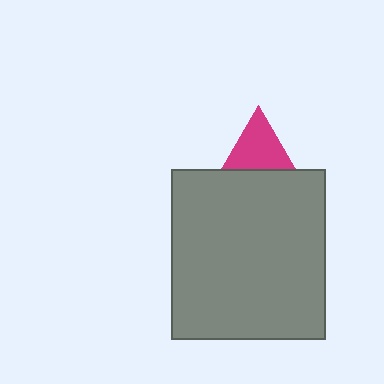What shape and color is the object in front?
The object in front is a gray rectangle.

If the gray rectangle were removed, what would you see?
You would see the complete magenta triangle.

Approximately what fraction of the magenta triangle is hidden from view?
Roughly 39% of the magenta triangle is hidden behind the gray rectangle.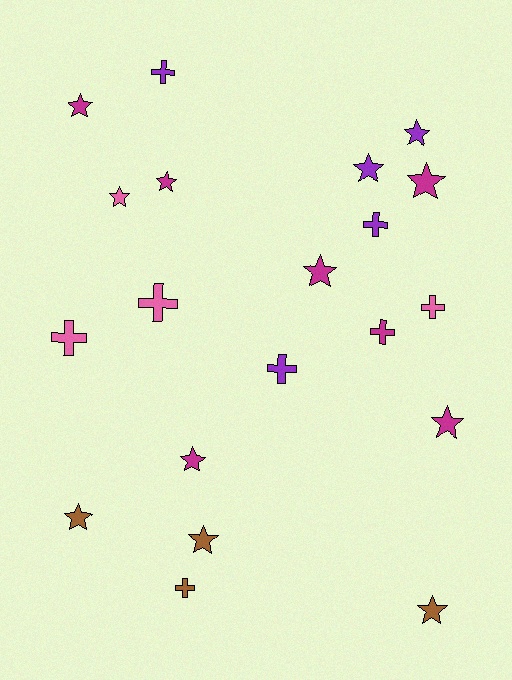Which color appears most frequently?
Magenta, with 7 objects.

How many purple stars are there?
There are 2 purple stars.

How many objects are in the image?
There are 20 objects.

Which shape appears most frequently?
Star, with 12 objects.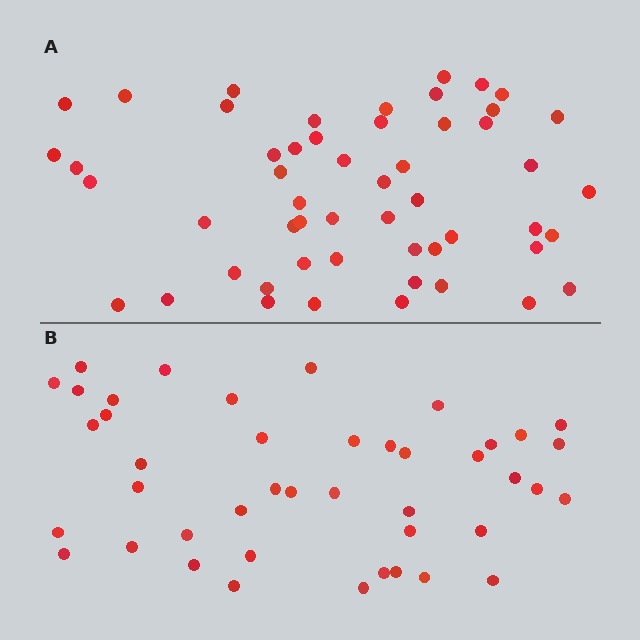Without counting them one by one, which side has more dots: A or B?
Region A (the top region) has more dots.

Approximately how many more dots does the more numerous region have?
Region A has roughly 10 or so more dots than region B.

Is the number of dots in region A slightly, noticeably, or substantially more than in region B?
Region A has only slightly more — the two regions are fairly close. The ratio is roughly 1.2 to 1.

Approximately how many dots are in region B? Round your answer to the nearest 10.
About 40 dots. (The exact count is 43, which rounds to 40.)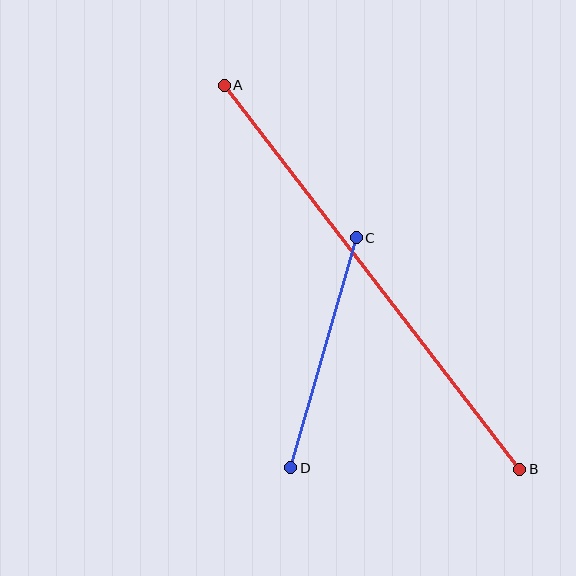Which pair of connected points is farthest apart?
Points A and B are farthest apart.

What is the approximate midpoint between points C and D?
The midpoint is at approximately (324, 353) pixels.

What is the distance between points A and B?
The distance is approximately 485 pixels.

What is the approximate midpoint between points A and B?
The midpoint is at approximately (372, 277) pixels.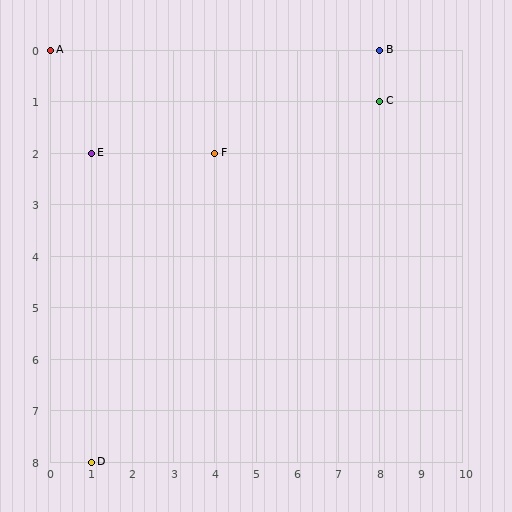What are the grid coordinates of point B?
Point B is at grid coordinates (8, 0).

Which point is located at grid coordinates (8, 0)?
Point B is at (8, 0).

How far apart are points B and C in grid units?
Points B and C are 1 row apart.